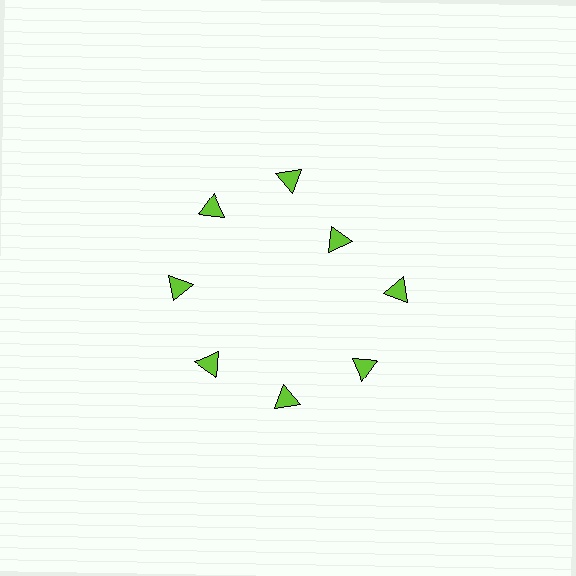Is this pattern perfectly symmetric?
No. The 8 lime triangles are arranged in a ring, but one element near the 2 o'clock position is pulled inward toward the center, breaking the 8-fold rotational symmetry.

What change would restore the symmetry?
The symmetry would be restored by moving it outward, back onto the ring so that all 8 triangles sit at equal angles and equal distance from the center.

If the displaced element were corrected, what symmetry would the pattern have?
It would have 8-fold rotational symmetry — the pattern would map onto itself every 45 degrees.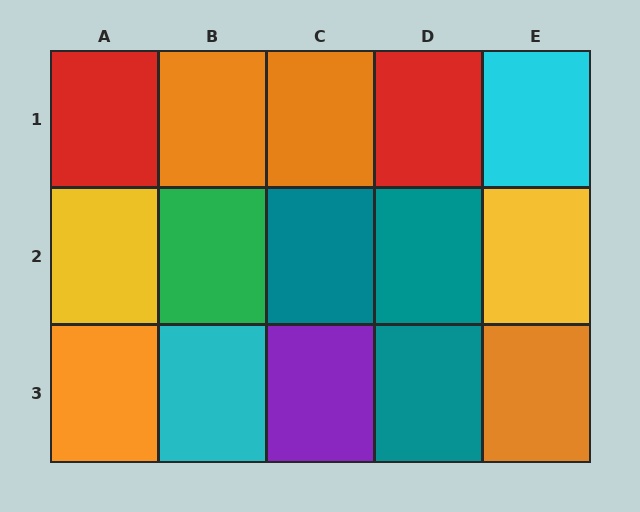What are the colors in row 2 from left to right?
Yellow, green, teal, teal, yellow.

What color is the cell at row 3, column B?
Cyan.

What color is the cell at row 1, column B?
Orange.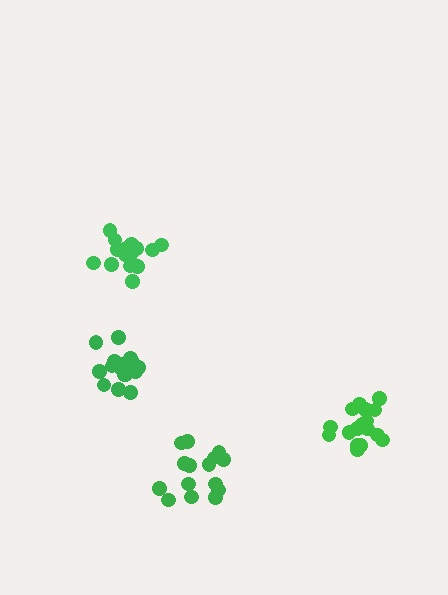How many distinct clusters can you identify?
There are 4 distinct clusters.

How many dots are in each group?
Group 1: 15 dots, Group 2: 16 dots, Group 3: 17 dots, Group 4: 17 dots (65 total).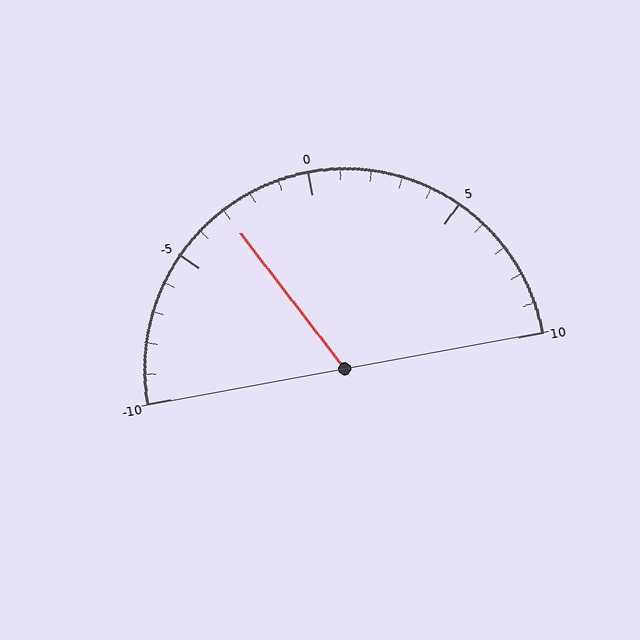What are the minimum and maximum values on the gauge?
The gauge ranges from -10 to 10.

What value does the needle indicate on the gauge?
The needle indicates approximately -3.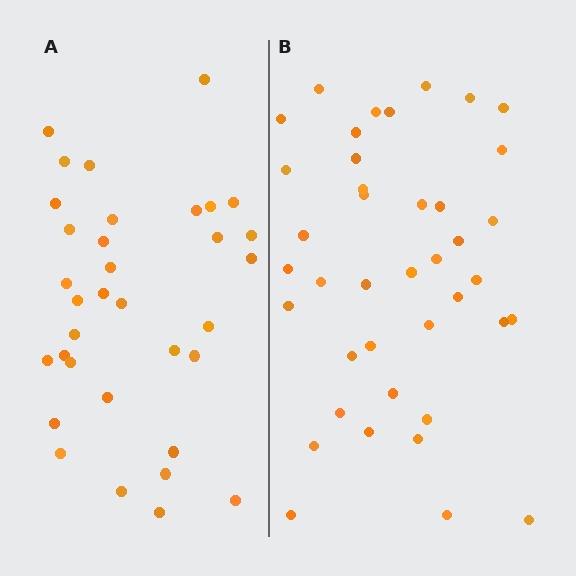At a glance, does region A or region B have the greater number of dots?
Region B (the right region) has more dots.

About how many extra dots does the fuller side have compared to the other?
Region B has about 6 more dots than region A.